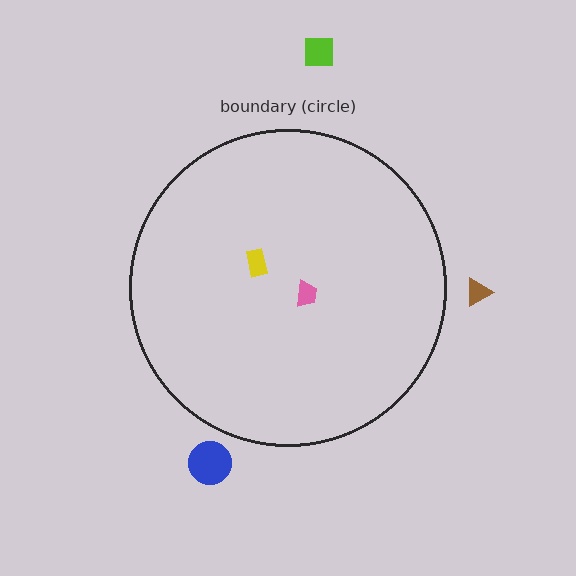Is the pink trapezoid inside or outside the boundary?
Inside.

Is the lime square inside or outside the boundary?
Outside.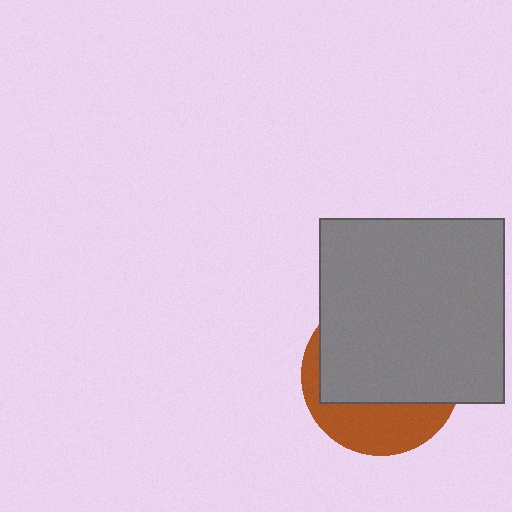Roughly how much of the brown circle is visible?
A small part of it is visible (roughly 34%).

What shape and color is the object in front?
The object in front is a gray square.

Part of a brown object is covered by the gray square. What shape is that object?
It is a circle.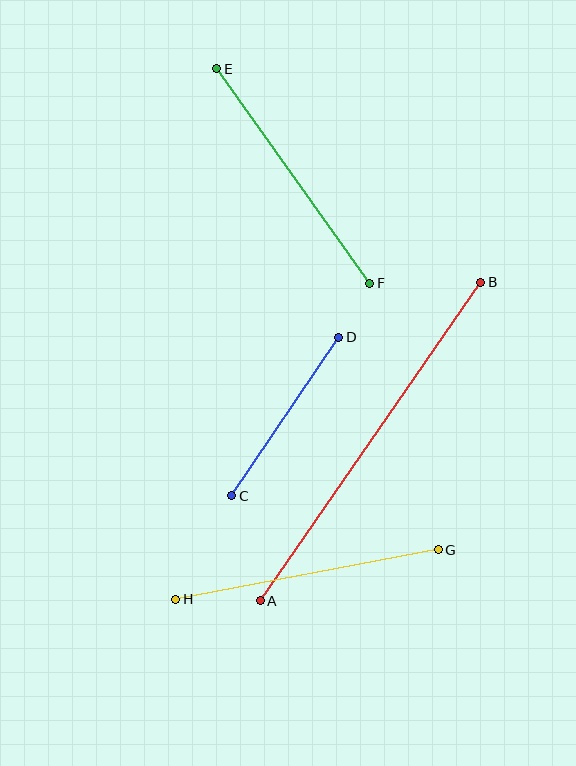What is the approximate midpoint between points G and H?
The midpoint is at approximately (307, 574) pixels.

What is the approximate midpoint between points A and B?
The midpoint is at approximately (371, 441) pixels.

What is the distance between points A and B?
The distance is approximately 387 pixels.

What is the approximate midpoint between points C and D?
The midpoint is at approximately (285, 417) pixels.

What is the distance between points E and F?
The distance is approximately 263 pixels.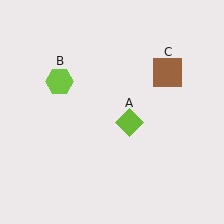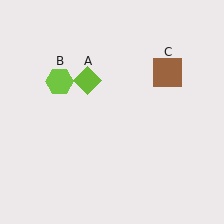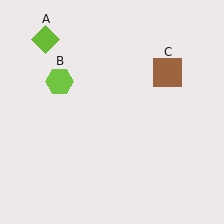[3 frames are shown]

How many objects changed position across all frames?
1 object changed position: lime diamond (object A).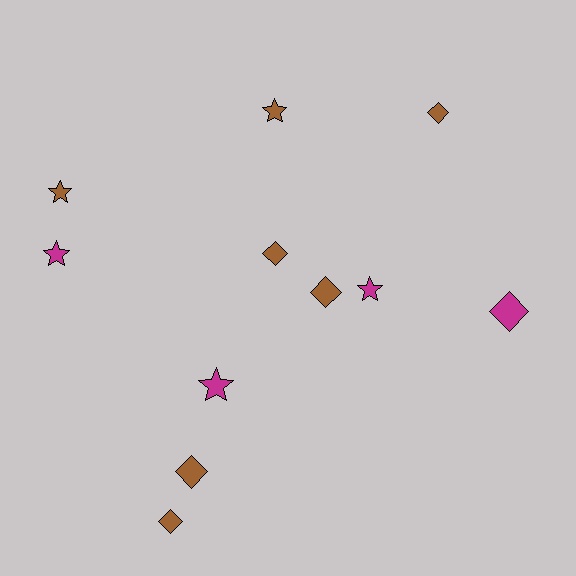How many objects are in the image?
There are 11 objects.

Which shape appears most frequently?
Diamond, with 6 objects.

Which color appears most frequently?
Brown, with 7 objects.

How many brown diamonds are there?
There are 5 brown diamonds.